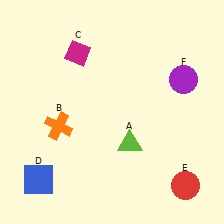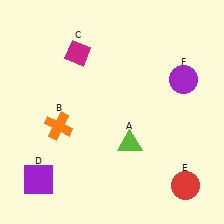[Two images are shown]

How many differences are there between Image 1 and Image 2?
There is 1 difference between the two images.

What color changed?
The square (D) changed from blue in Image 1 to purple in Image 2.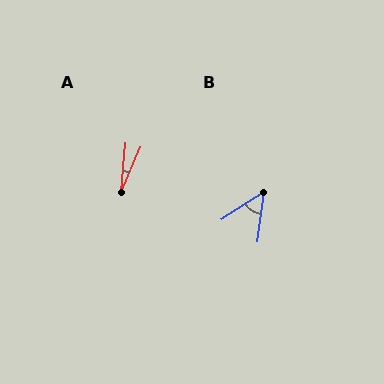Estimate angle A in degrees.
Approximately 18 degrees.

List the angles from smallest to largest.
A (18°), B (49°).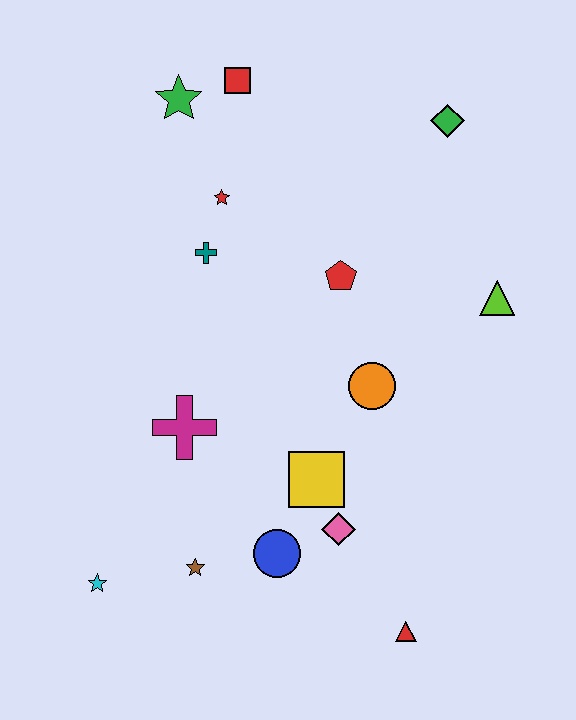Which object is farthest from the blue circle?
The red square is farthest from the blue circle.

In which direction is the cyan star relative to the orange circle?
The cyan star is to the left of the orange circle.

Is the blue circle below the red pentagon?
Yes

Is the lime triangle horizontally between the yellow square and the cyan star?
No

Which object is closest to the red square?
The green star is closest to the red square.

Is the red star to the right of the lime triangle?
No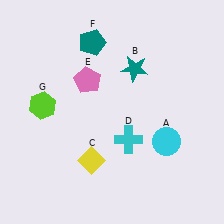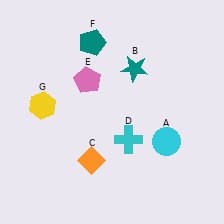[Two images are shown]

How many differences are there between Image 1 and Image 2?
There are 2 differences between the two images.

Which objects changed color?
C changed from yellow to orange. G changed from lime to yellow.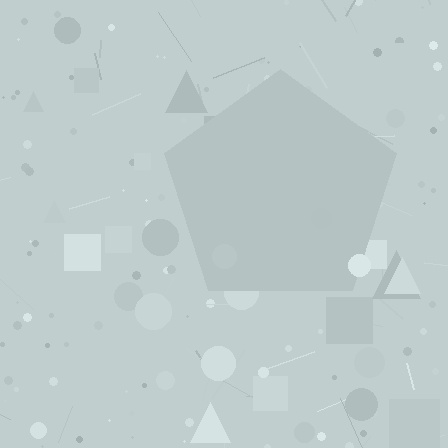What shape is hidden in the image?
A pentagon is hidden in the image.